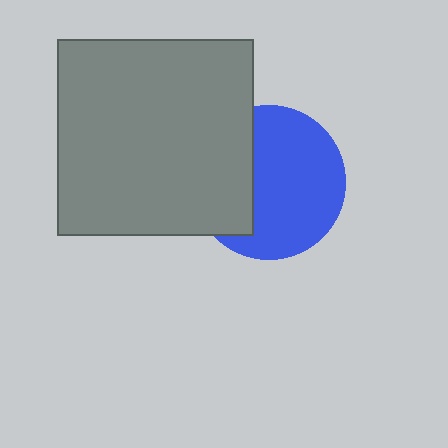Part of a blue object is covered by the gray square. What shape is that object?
It is a circle.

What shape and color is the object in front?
The object in front is a gray square.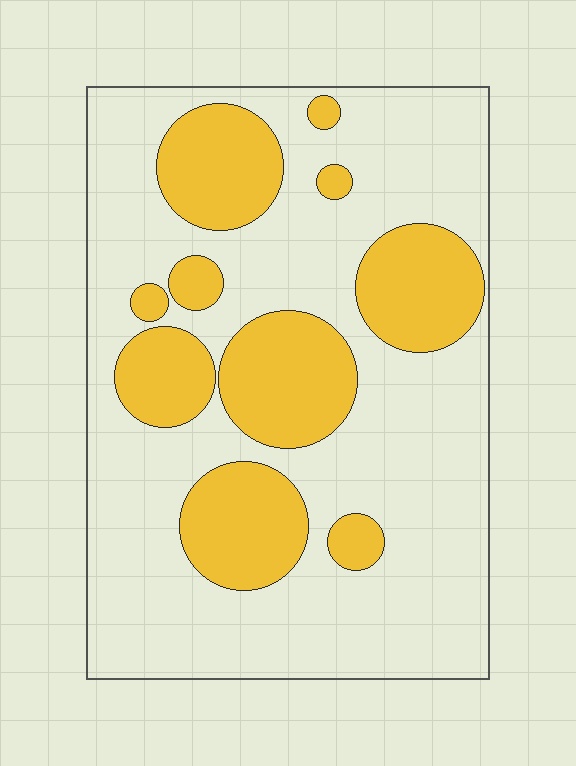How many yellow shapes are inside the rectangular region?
10.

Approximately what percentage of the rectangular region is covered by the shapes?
Approximately 30%.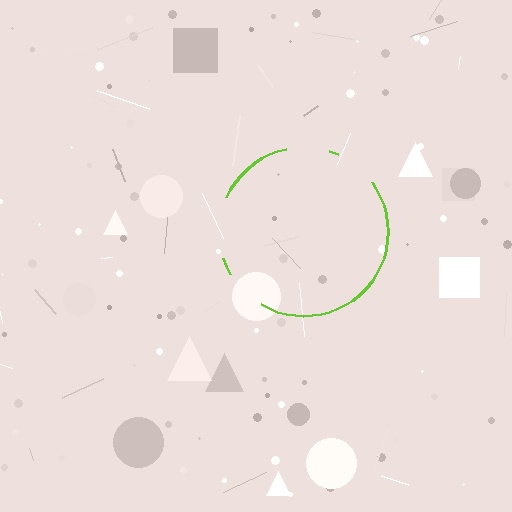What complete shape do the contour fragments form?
The contour fragments form a circle.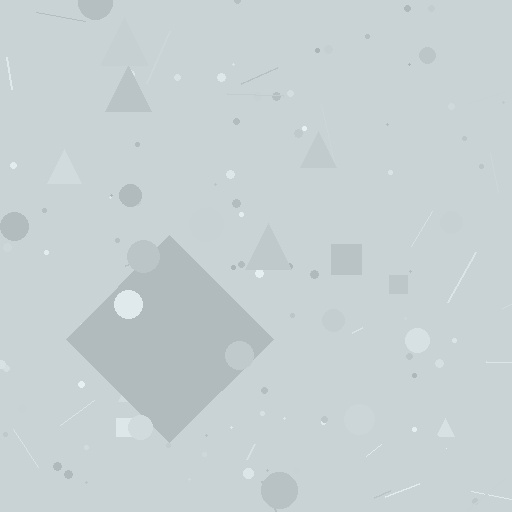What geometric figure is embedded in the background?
A diamond is embedded in the background.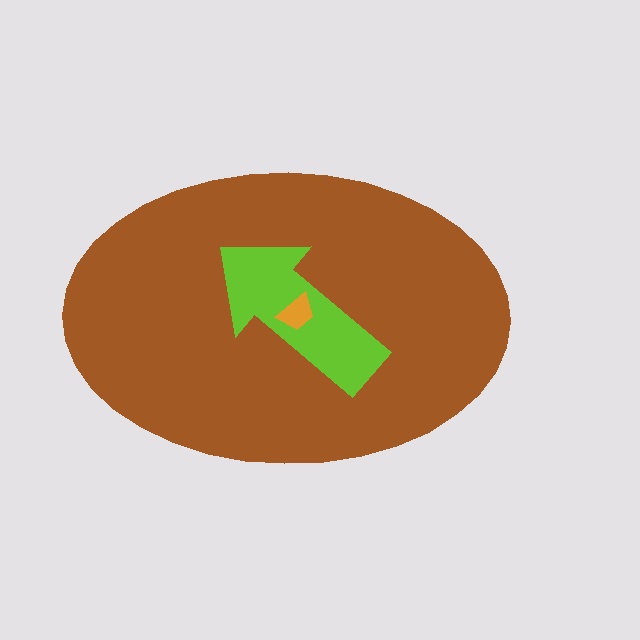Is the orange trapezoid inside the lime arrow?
Yes.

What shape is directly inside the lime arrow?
The orange trapezoid.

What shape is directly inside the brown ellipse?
The lime arrow.